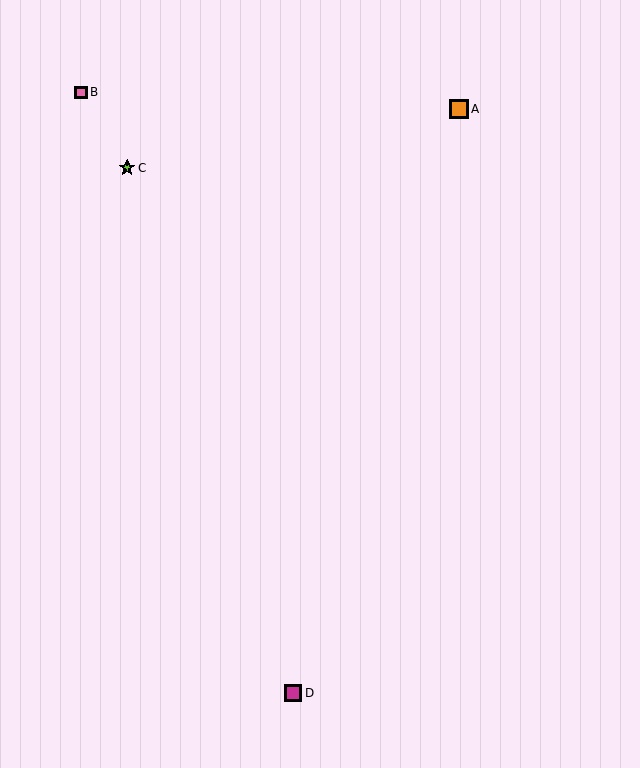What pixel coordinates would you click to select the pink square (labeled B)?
Click at (81, 92) to select the pink square B.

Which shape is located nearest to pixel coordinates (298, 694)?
The magenta square (labeled D) at (293, 693) is nearest to that location.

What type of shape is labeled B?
Shape B is a pink square.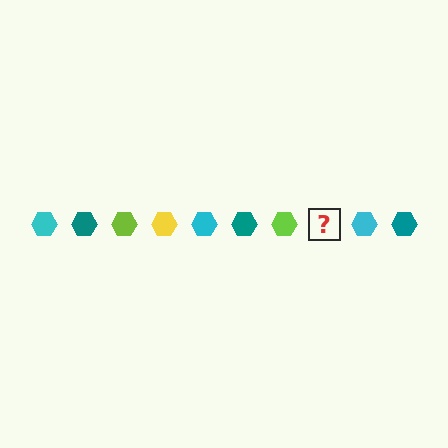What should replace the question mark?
The question mark should be replaced with a yellow hexagon.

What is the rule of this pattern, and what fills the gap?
The rule is that the pattern cycles through cyan, teal, lime, yellow hexagons. The gap should be filled with a yellow hexagon.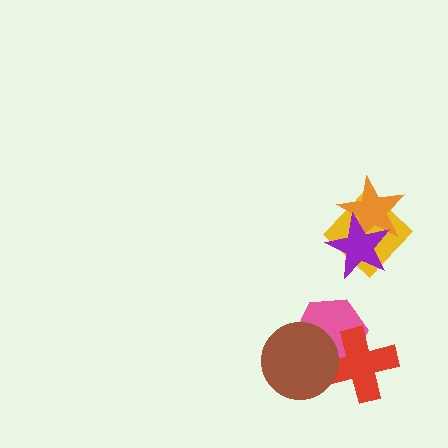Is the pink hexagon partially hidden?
Yes, it is partially covered by another shape.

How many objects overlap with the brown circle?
2 objects overlap with the brown circle.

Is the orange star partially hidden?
Yes, it is partially covered by another shape.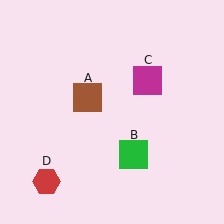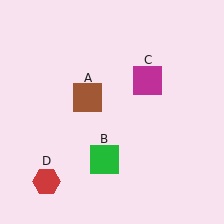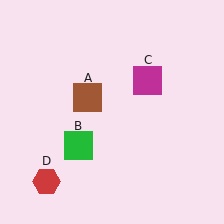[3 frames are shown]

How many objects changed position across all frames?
1 object changed position: green square (object B).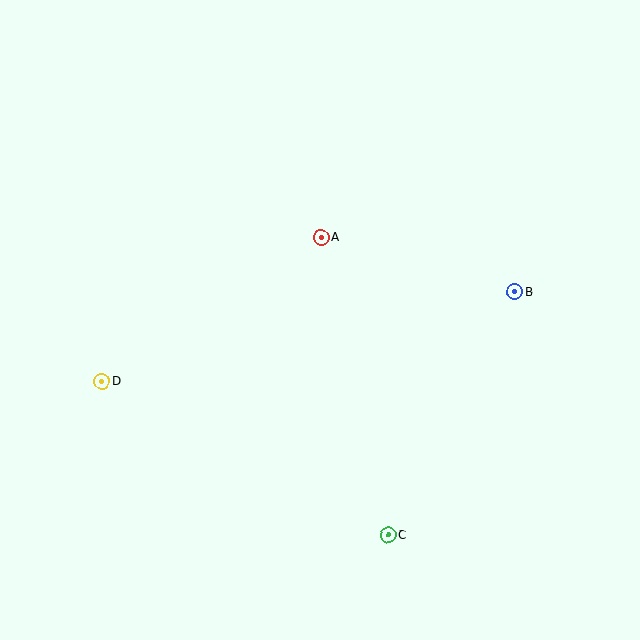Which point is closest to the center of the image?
Point A at (321, 238) is closest to the center.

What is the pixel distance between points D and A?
The distance between D and A is 262 pixels.